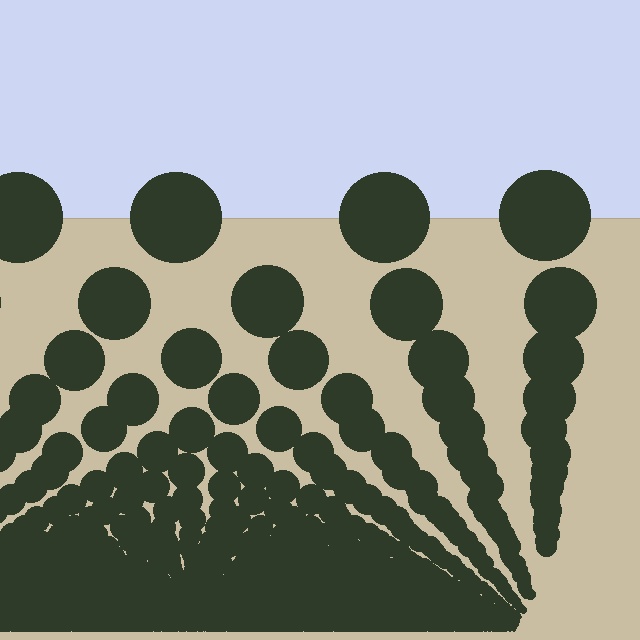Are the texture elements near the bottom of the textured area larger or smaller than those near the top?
Smaller. The gradient is inverted — elements near the bottom are smaller and denser.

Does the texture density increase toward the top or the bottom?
Density increases toward the bottom.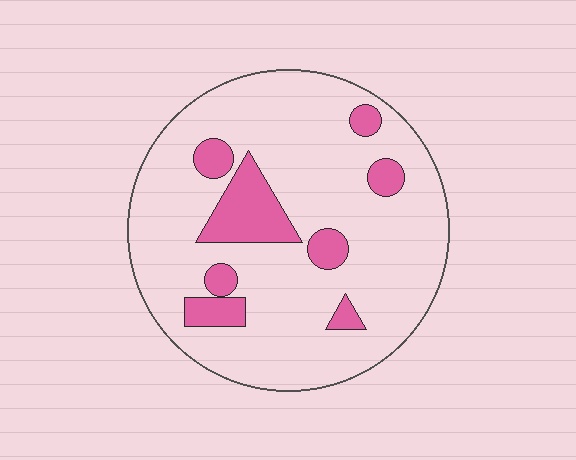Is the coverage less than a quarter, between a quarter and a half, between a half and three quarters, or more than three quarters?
Less than a quarter.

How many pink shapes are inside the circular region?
8.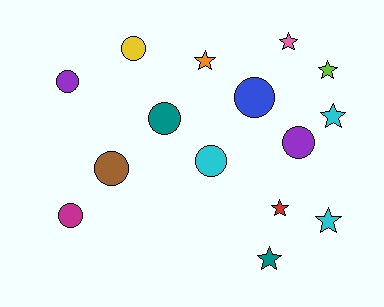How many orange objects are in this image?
There is 1 orange object.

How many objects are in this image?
There are 15 objects.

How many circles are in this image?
There are 8 circles.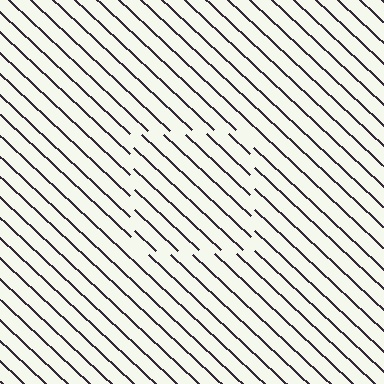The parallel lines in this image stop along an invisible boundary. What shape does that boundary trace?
An illusory square. The interior of the shape contains the same grating, shifted by half a period — the contour is defined by the phase discontinuity where line-ends from the inner and outer gratings abut.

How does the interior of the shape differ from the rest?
The interior of the shape contains the same grating, shifted by half a period — the contour is defined by the phase discontinuity where line-ends from the inner and outer gratings abut.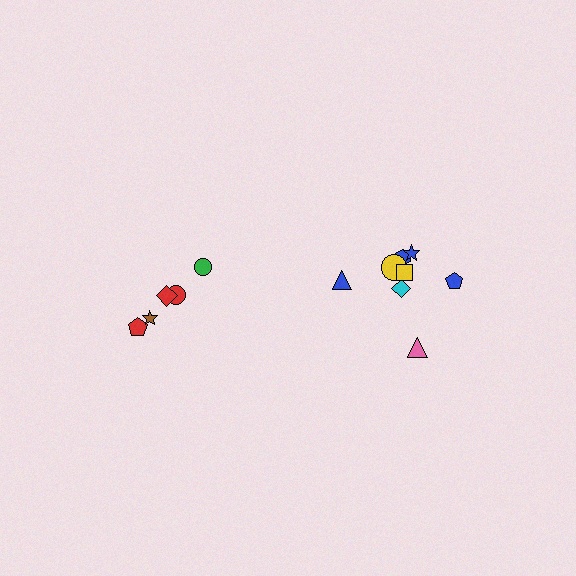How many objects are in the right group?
There are 8 objects.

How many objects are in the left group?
There are 5 objects.